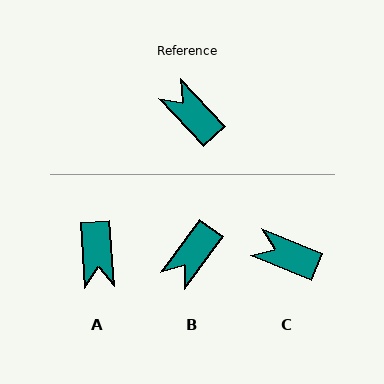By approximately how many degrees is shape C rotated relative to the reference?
Approximately 24 degrees counter-clockwise.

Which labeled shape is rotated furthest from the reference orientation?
A, about 140 degrees away.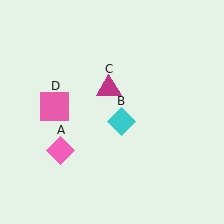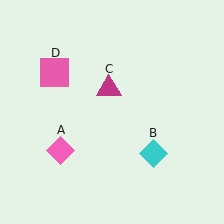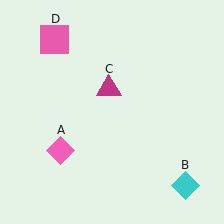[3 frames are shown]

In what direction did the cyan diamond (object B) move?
The cyan diamond (object B) moved down and to the right.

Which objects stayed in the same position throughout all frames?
Pink diamond (object A) and magenta triangle (object C) remained stationary.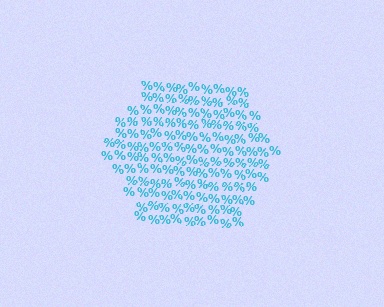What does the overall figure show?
The overall figure shows a hexagon.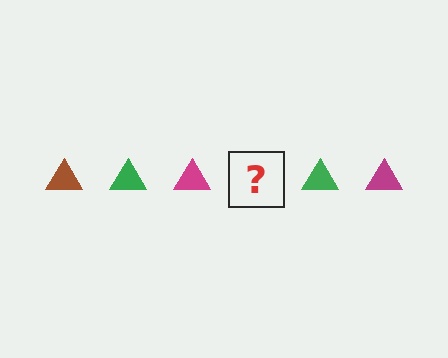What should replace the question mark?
The question mark should be replaced with a brown triangle.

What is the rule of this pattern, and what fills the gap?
The rule is that the pattern cycles through brown, green, magenta triangles. The gap should be filled with a brown triangle.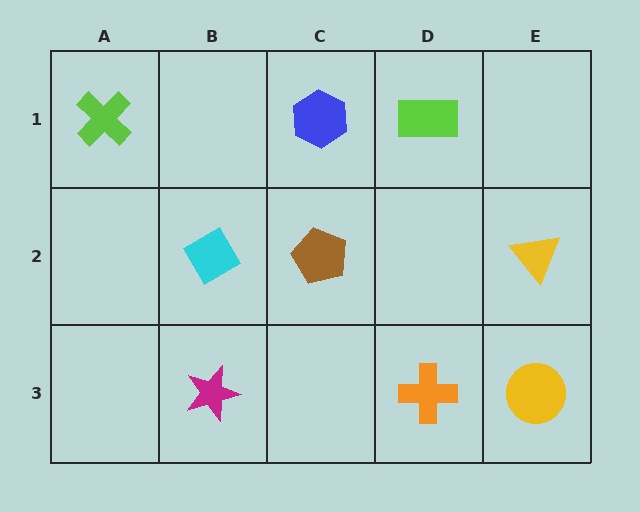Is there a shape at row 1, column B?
No, that cell is empty.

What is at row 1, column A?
A lime cross.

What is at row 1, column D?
A lime rectangle.